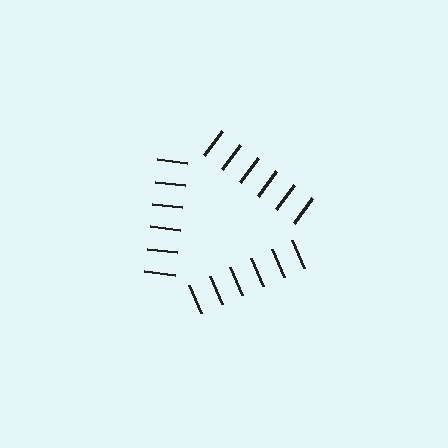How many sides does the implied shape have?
3 sides — the line-ends trace a triangle.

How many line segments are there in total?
18 — 6 along each of the 3 edges.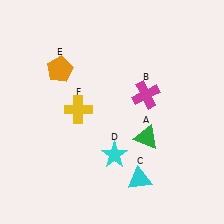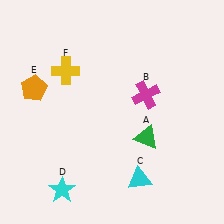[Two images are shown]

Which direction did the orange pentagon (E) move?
The orange pentagon (E) moved left.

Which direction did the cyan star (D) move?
The cyan star (D) moved left.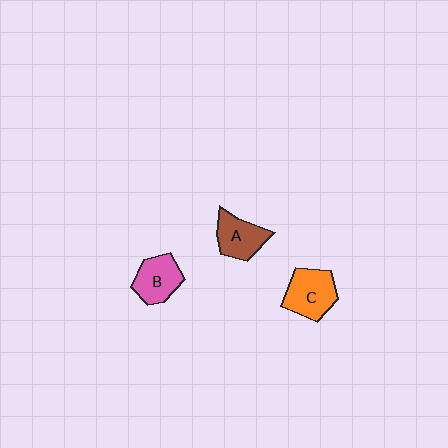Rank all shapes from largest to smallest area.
From largest to smallest: C (orange), B (pink), A (brown).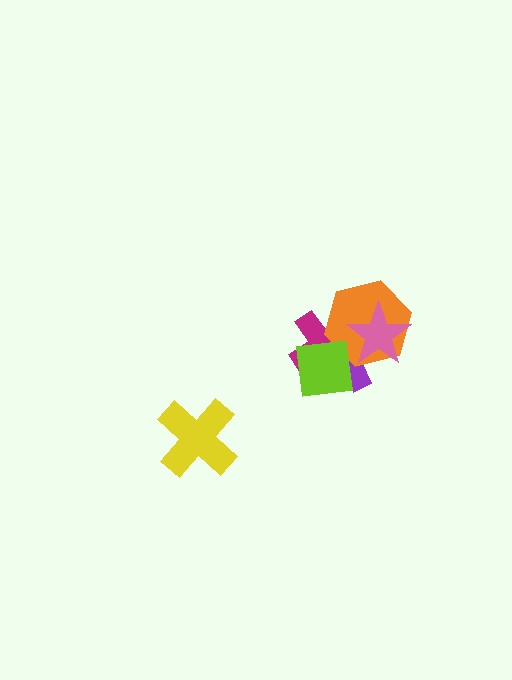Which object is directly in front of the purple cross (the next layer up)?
The magenta cross is directly in front of the purple cross.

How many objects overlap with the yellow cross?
0 objects overlap with the yellow cross.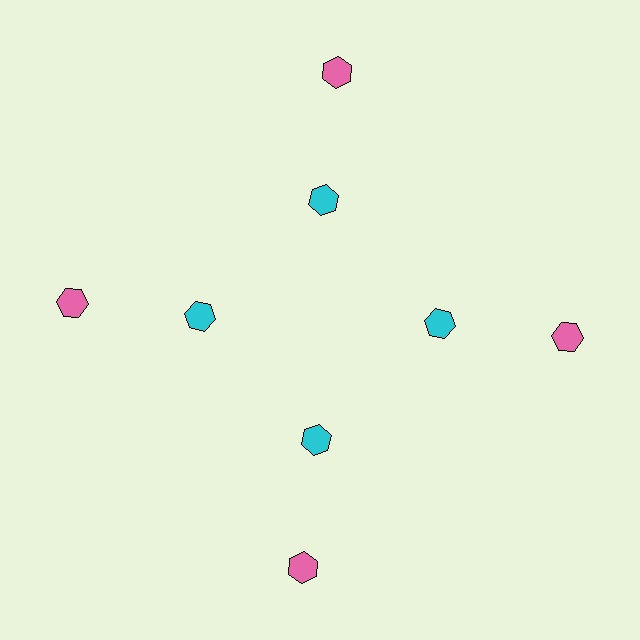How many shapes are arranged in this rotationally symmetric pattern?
There are 8 shapes, arranged in 4 groups of 2.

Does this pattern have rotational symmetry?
Yes, this pattern has 4-fold rotational symmetry. It looks the same after rotating 90 degrees around the center.